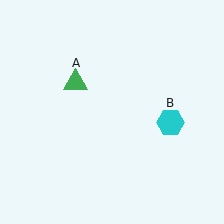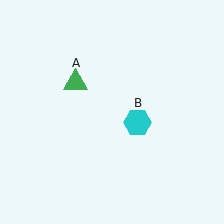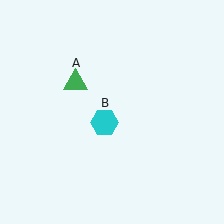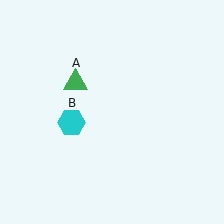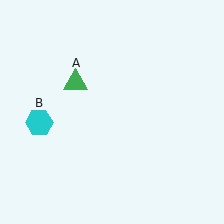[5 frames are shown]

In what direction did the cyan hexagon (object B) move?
The cyan hexagon (object B) moved left.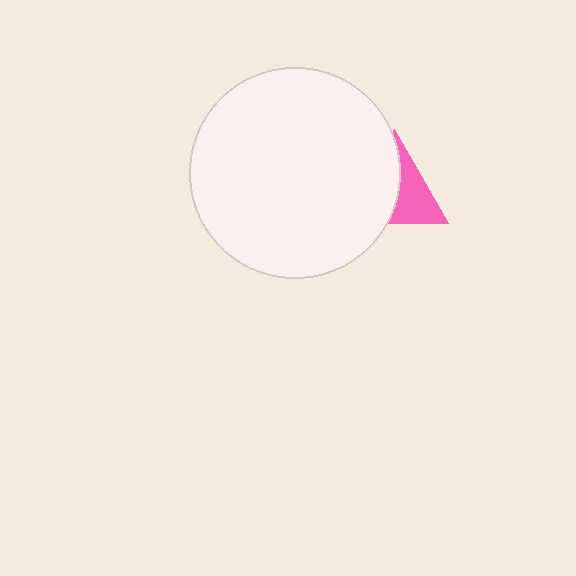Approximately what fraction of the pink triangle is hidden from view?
Roughly 55% of the pink triangle is hidden behind the white circle.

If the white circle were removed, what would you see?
You would see the complete pink triangle.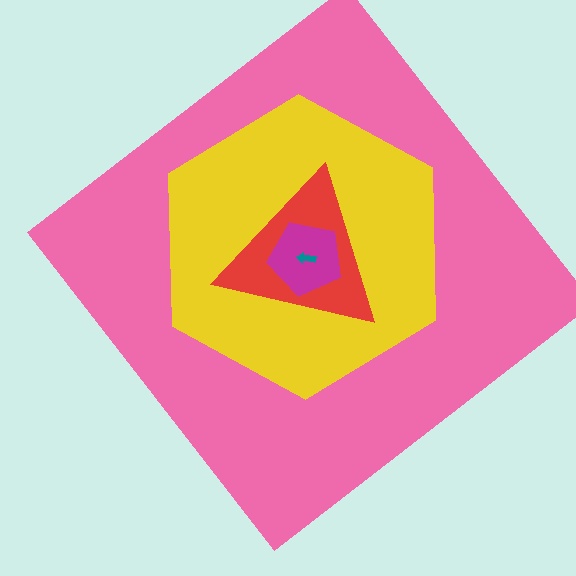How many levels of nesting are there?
5.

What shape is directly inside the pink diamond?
The yellow hexagon.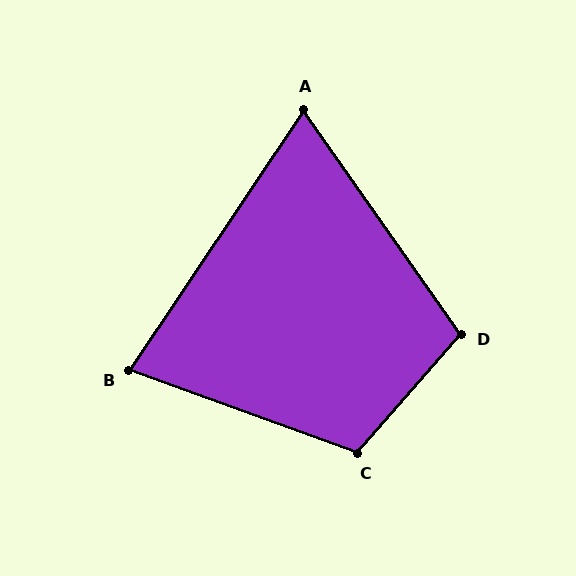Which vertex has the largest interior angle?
C, at approximately 111 degrees.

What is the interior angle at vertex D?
Approximately 104 degrees (obtuse).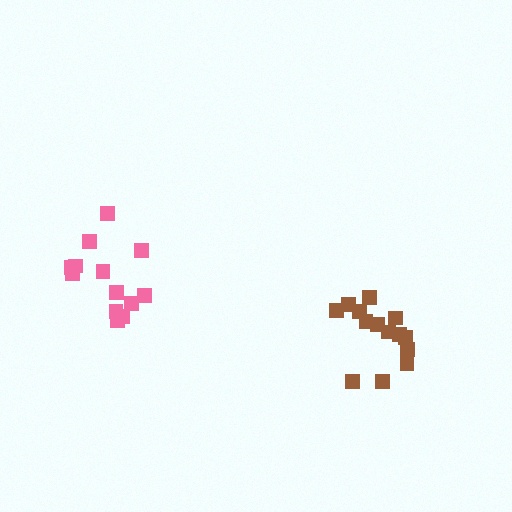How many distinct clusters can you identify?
There are 2 distinct clusters.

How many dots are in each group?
Group 1: 14 dots, Group 2: 13 dots (27 total).